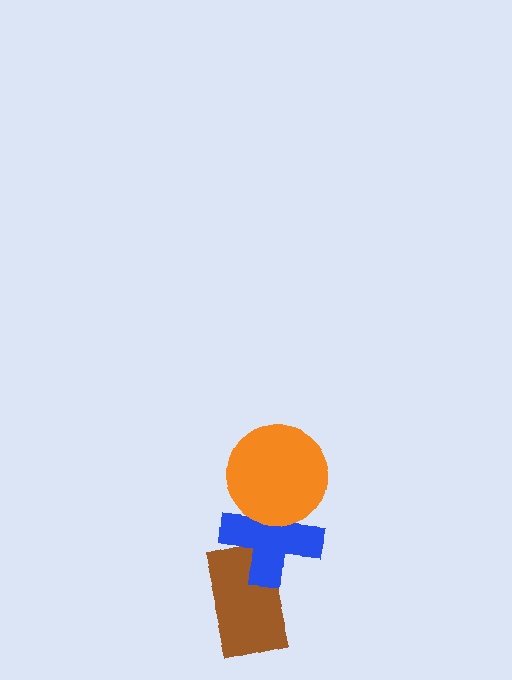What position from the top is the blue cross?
The blue cross is 2nd from the top.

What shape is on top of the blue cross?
The orange circle is on top of the blue cross.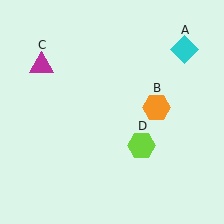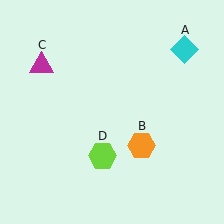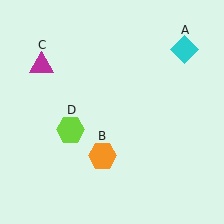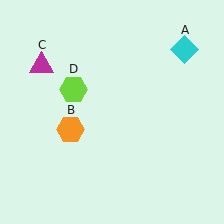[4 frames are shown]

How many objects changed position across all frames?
2 objects changed position: orange hexagon (object B), lime hexagon (object D).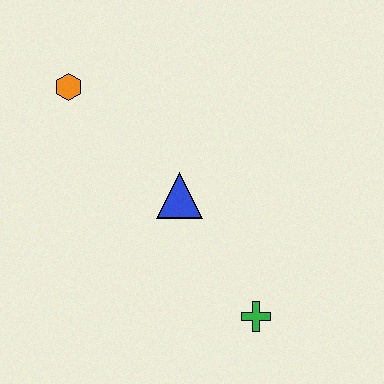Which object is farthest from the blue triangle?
The orange hexagon is farthest from the blue triangle.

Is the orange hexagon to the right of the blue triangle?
No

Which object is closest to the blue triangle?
The green cross is closest to the blue triangle.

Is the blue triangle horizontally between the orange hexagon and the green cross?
Yes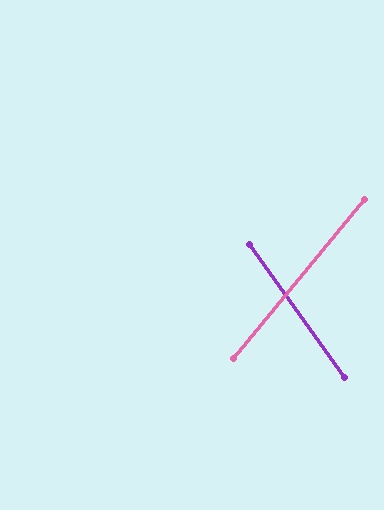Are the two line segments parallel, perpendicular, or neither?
Neither parallel nor perpendicular — they differ by about 75°.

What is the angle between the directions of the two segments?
Approximately 75 degrees.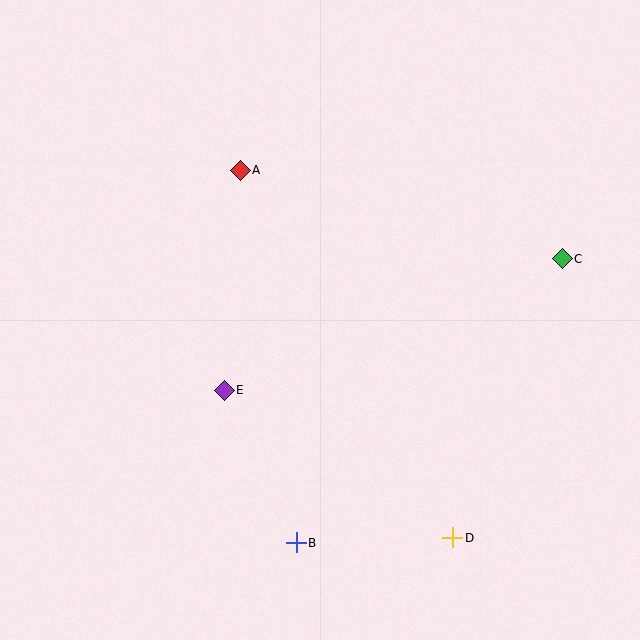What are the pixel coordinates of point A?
Point A is at (240, 170).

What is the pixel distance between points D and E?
The distance between D and E is 272 pixels.